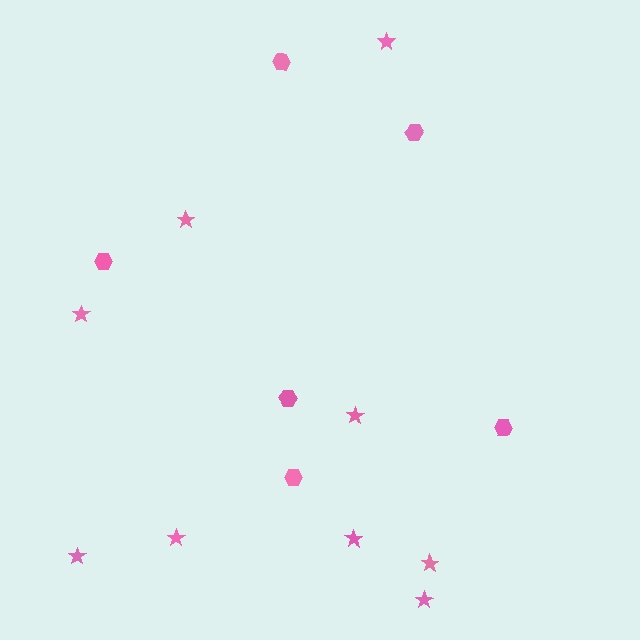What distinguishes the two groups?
There are 2 groups: one group of stars (9) and one group of hexagons (6).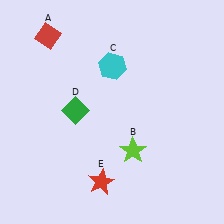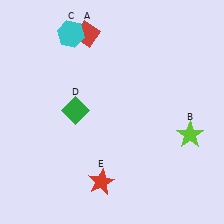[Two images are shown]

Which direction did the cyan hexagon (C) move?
The cyan hexagon (C) moved left.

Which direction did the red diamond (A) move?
The red diamond (A) moved right.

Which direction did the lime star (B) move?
The lime star (B) moved right.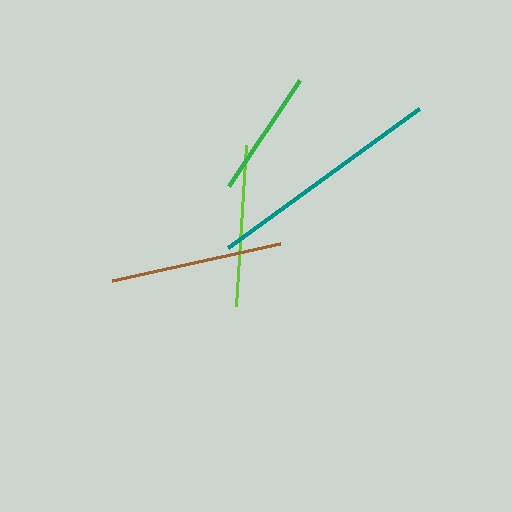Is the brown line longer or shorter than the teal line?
The teal line is longer than the brown line.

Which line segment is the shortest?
The green line is the shortest at approximately 128 pixels.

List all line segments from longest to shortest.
From longest to shortest: teal, brown, lime, green.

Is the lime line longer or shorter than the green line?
The lime line is longer than the green line.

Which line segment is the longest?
The teal line is the longest at approximately 235 pixels.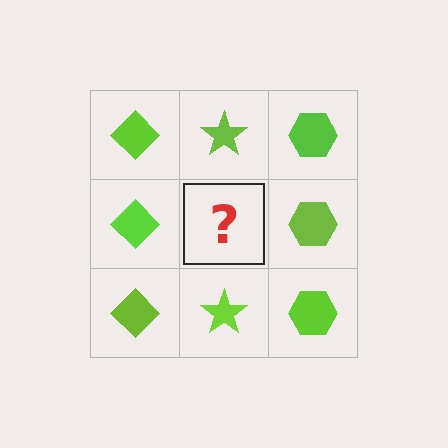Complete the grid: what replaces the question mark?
The question mark should be replaced with a lime star.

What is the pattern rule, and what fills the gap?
The rule is that each column has a consistent shape. The gap should be filled with a lime star.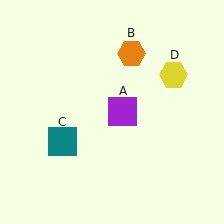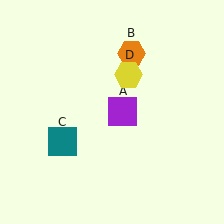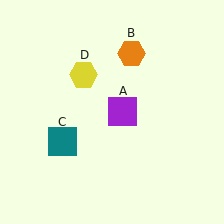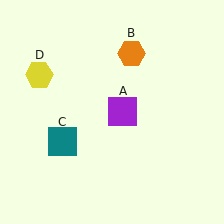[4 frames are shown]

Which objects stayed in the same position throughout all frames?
Purple square (object A) and orange hexagon (object B) and teal square (object C) remained stationary.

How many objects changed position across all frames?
1 object changed position: yellow hexagon (object D).